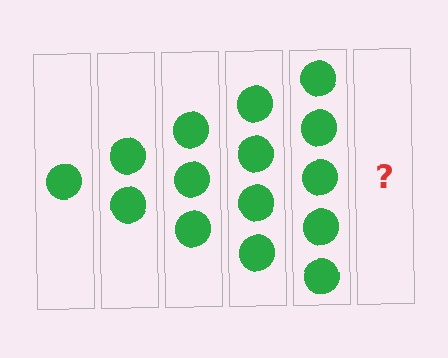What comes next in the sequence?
The next element should be 6 circles.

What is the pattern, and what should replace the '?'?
The pattern is that each step adds one more circle. The '?' should be 6 circles.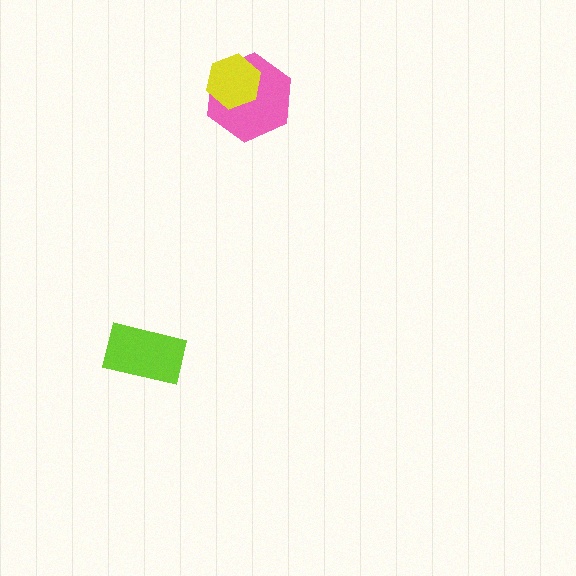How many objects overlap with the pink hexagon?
1 object overlaps with the pink hexagon.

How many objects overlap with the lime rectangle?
0 objects overlap with the lime rectangle.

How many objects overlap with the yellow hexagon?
1 object overlaps with the yellow hexagon.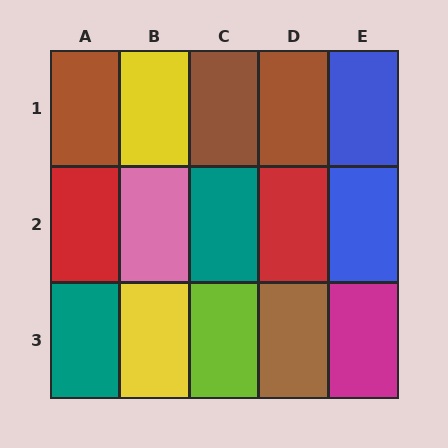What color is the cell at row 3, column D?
Brown.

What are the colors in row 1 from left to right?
Brown, yellow, brown, brown, blue.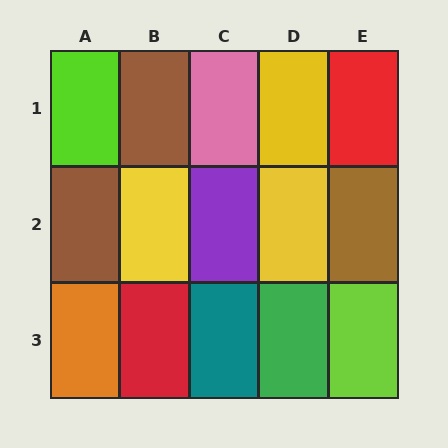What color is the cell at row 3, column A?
Orange.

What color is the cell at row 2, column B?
Yellow.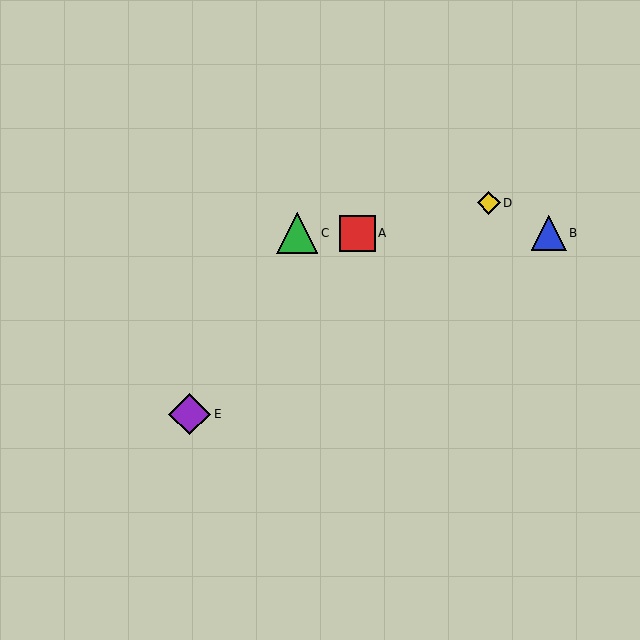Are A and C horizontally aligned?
Yes, both are at y≈233.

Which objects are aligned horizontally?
Objects A, B, C are aligned horizontally.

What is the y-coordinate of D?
Object D is at y≈203.